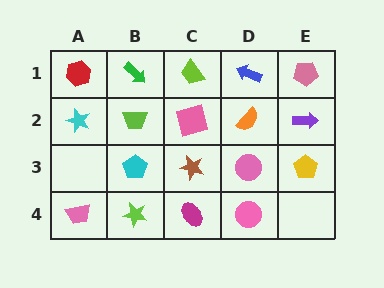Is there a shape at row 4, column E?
No, that cell is empty.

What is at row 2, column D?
An orange semicircle.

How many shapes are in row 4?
4 shapes.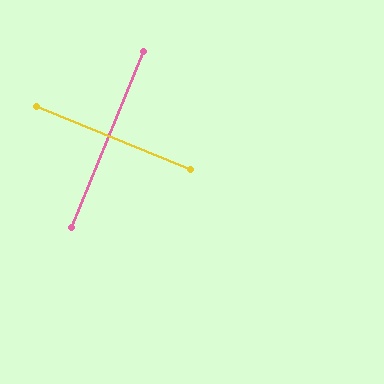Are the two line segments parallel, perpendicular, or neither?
Perpendicular — they meet at approximately 90°.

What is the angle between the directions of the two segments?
Approximately 90 degrees.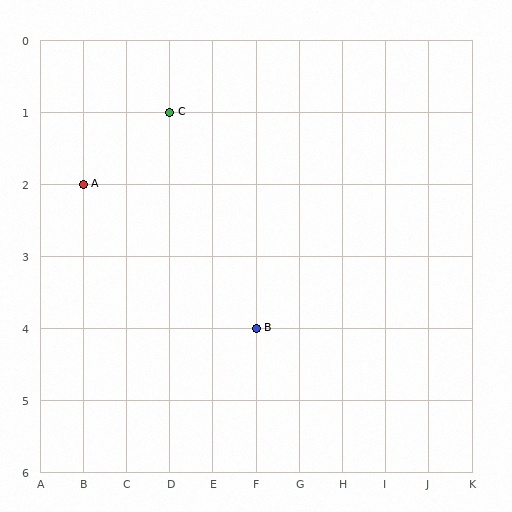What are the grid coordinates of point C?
Point C is at grid coordinates (D, 1).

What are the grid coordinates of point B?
Point B is at grid coordinates (F, 4).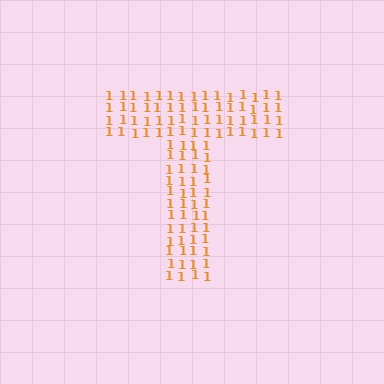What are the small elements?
The small elements are digit 1's.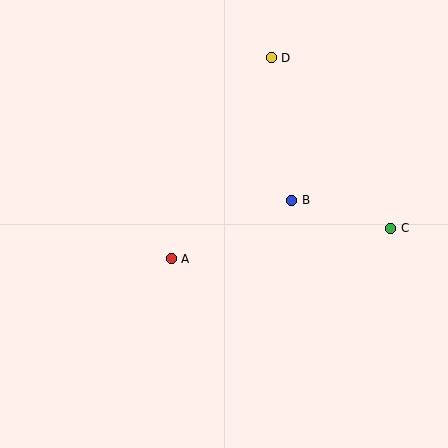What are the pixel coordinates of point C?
Point C is at (391, 228).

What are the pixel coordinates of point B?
Point B is at (292, 200).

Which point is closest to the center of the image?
Point A at (171, 259) is closest to the center.